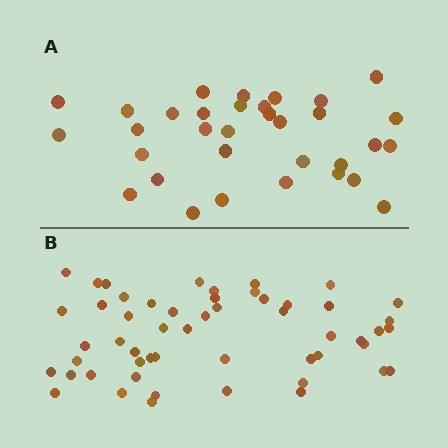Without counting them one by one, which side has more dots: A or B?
Region B (the bottom region) has more dots.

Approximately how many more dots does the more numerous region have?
Region B has approximately 20 more dots than region A.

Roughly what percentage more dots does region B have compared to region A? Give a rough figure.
About 60% more.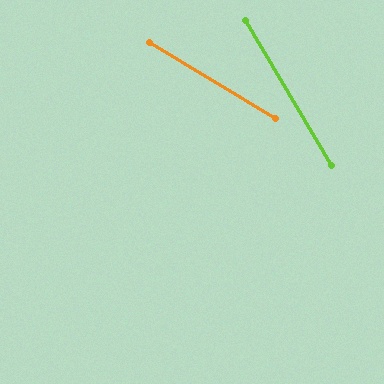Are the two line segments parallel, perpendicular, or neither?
Neither parallel nor perpendicular — they differ by about 28°.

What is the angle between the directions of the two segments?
Approximately 28 degrees.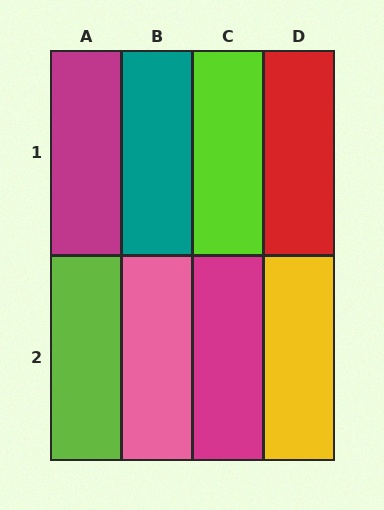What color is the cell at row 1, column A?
Magenta.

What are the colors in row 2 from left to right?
Lime, pink, magenta, yellow.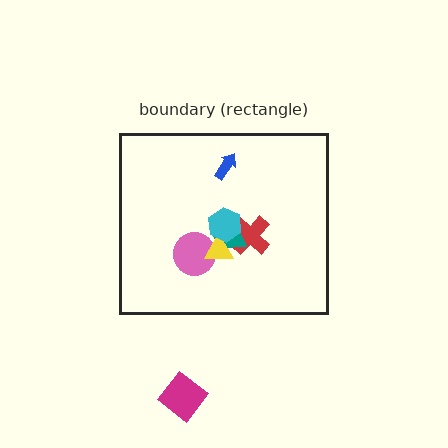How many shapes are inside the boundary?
6 inside, 1 outside.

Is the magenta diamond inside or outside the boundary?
Outside.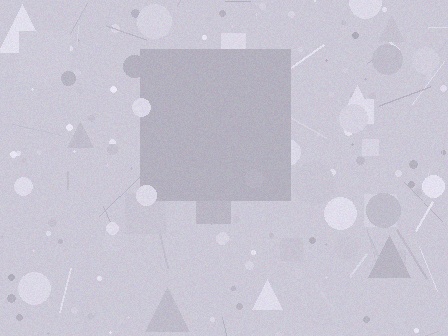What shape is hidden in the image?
A square is hidden in the image.